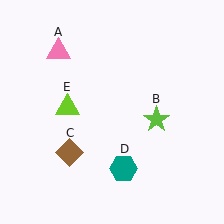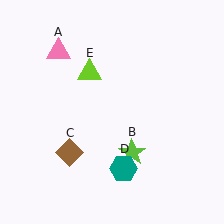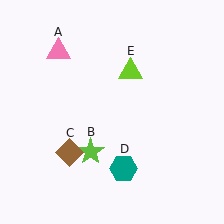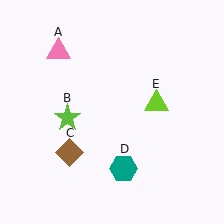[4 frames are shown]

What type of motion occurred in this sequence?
The lime star (object B), lime triangle (object E) rotated clockwise around the center of the scene.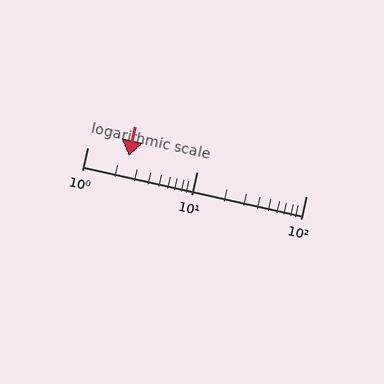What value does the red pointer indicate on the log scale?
The pointer indicates approximately 2.4.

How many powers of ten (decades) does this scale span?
The scale spans 2 decades, from 1 to 100.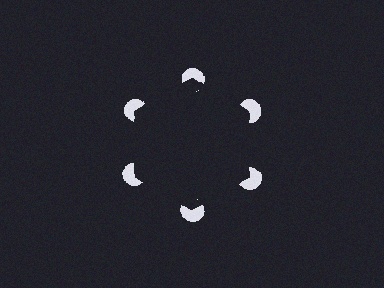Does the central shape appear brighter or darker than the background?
It typically appears slightly darker than the background, even though no actual brightness change is drawn.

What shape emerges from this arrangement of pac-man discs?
An illusory hexagon — its edges are inferred from the aligned wedge cuts in the pac-man discs, not physically drawn.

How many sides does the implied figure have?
6 sides.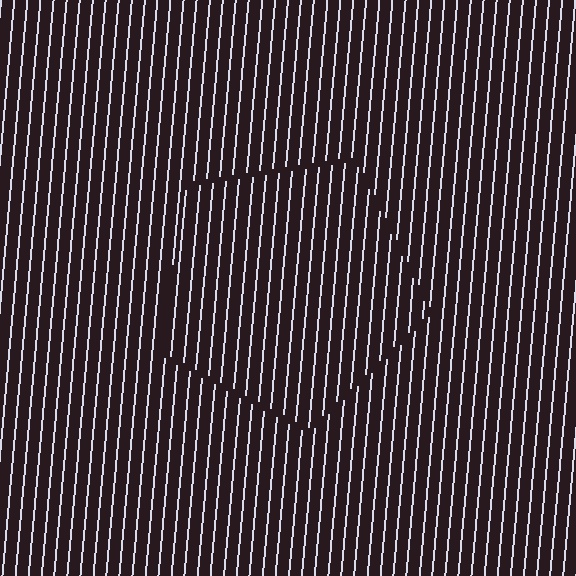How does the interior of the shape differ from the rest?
The interior of the shape contains the same grating, shifted by half a period — the contour is defined by the phase discontinuity where line-ends from the inner and outer gratings abut.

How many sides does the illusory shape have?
5 sides — the line-ends trace a pentagon.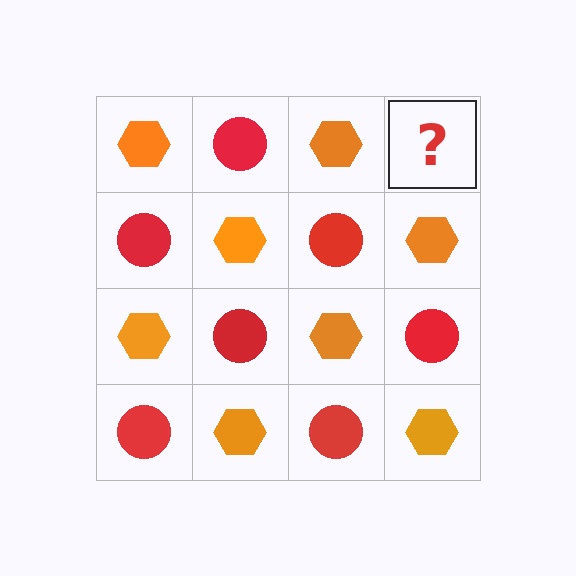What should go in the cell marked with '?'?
The missing cell should contain a red circle.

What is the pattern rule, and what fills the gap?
The rule is that it alternates orange hexagon and red circle in a checkerboard pattern. The gap should be filled with a red circle.